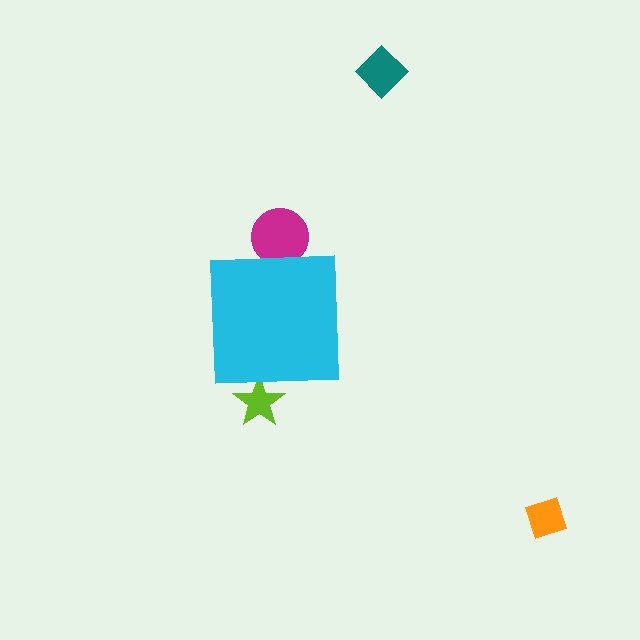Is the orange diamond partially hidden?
No, the orange diamond is fully visible.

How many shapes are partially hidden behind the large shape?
2 shapes are partially hidden.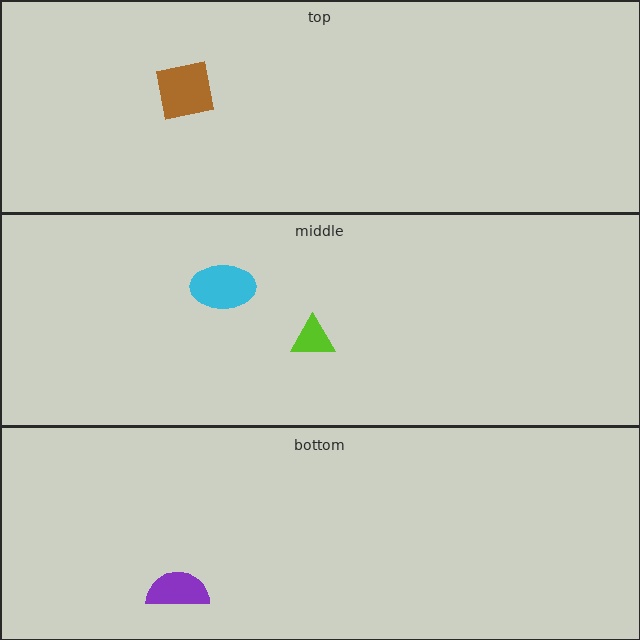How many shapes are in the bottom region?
1.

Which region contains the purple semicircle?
The bottom region.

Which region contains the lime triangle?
The middle region.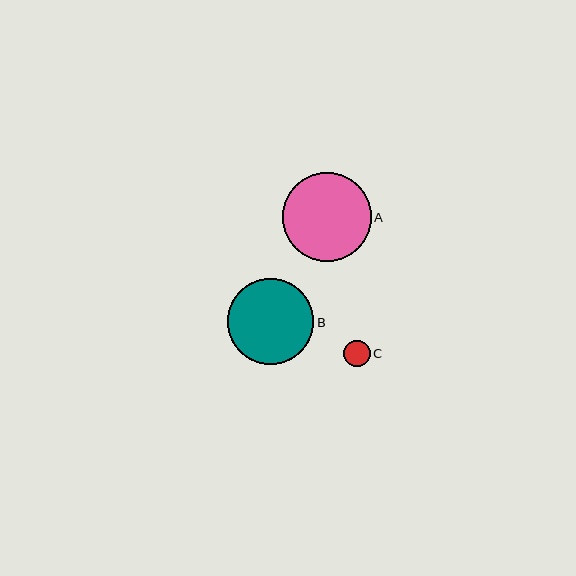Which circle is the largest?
Circle A is the largest with a size of approximately 89 pixels.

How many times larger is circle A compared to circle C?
Circle A is approximately 3.3 times the size of circle C.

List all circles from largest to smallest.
From largest to smallest: A, B, C.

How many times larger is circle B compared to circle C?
Circle B is approximately 3.2 times the size of circle C.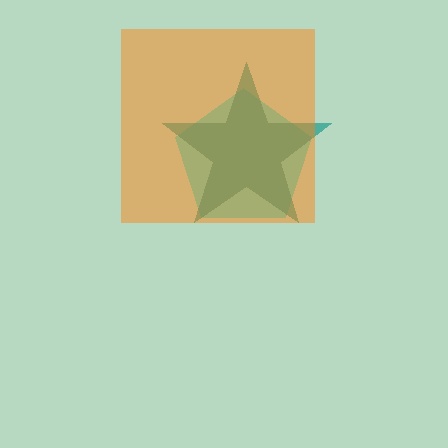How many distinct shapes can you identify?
There are 3 distinct shapes: a cyan pentagon, a teal star, an orange square.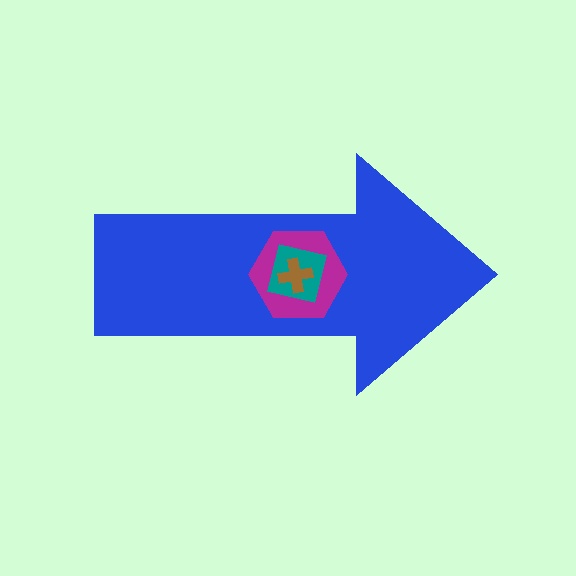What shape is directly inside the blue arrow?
The magenta hexagon.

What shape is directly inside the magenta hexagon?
The teal square.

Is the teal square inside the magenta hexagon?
Yes.